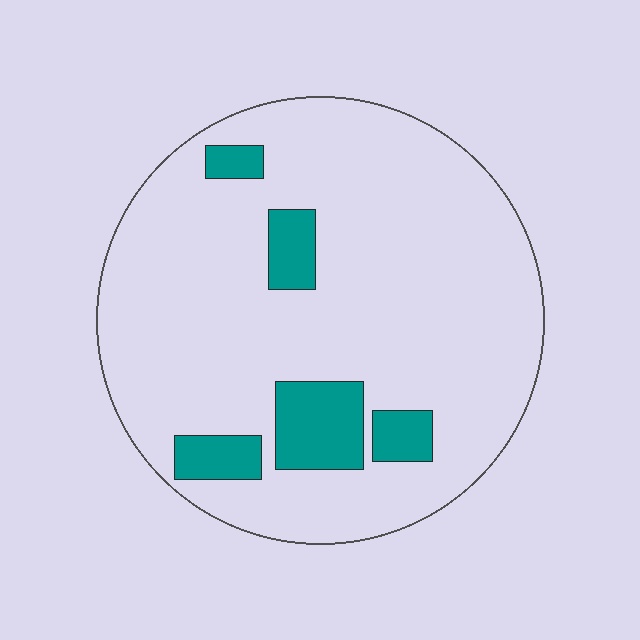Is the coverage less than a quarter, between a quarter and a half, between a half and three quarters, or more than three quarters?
Less than a quarter.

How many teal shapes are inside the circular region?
5.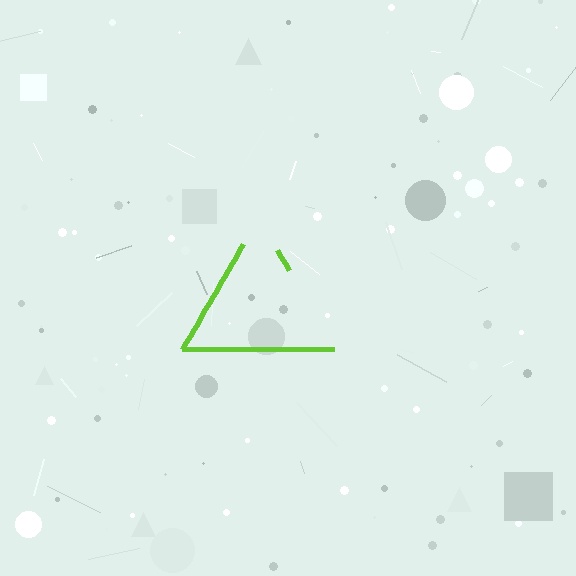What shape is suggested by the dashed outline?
The dashed outline suggests a triangle.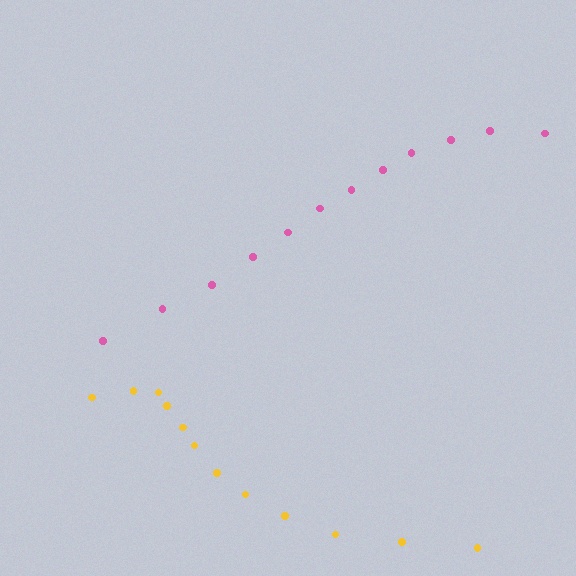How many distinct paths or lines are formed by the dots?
There are 2 distinct paths.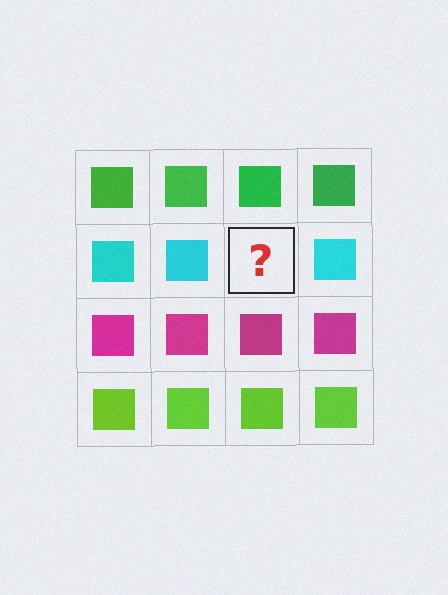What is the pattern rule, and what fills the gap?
The rule is that each row has a consistent color. The gap should be filled with a cyan square.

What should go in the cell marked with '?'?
The missing cell should contain a cyan square.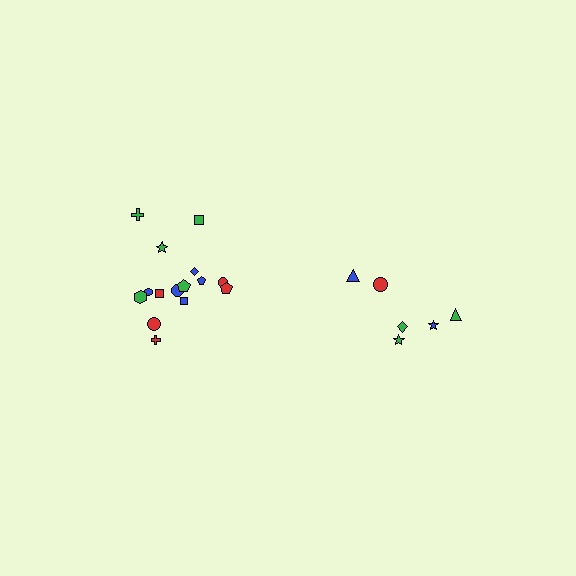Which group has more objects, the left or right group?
The left group.